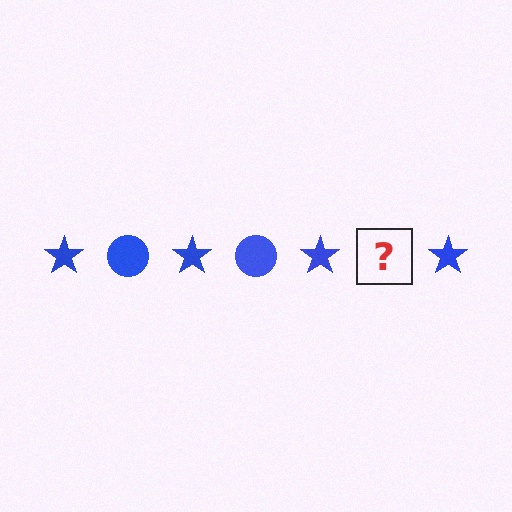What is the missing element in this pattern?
The missing element is a blue circle.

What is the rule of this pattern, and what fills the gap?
The rule is that the pattern cycles through star, circle shapes in blue. The gap should be filled with a blue circle.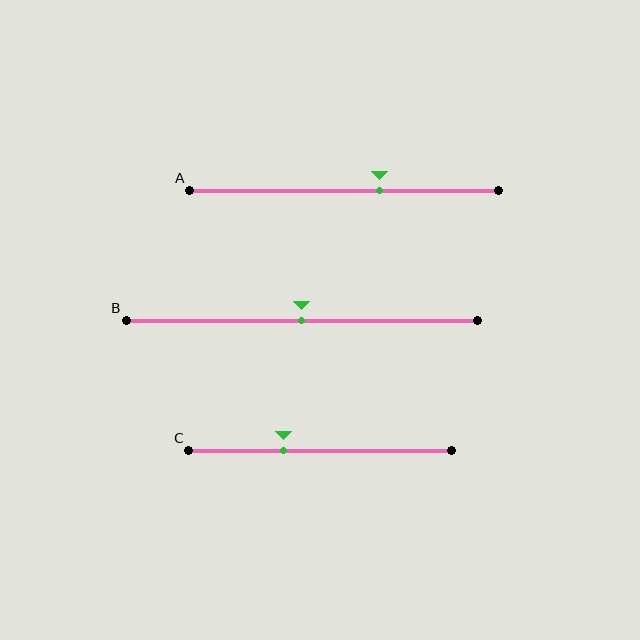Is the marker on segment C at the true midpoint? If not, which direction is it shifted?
No, the marker on segment C is shifted to the left by about 14% of the segment length.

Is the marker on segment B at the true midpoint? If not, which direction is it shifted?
Yes, the marker on segment B is at the true midpoint.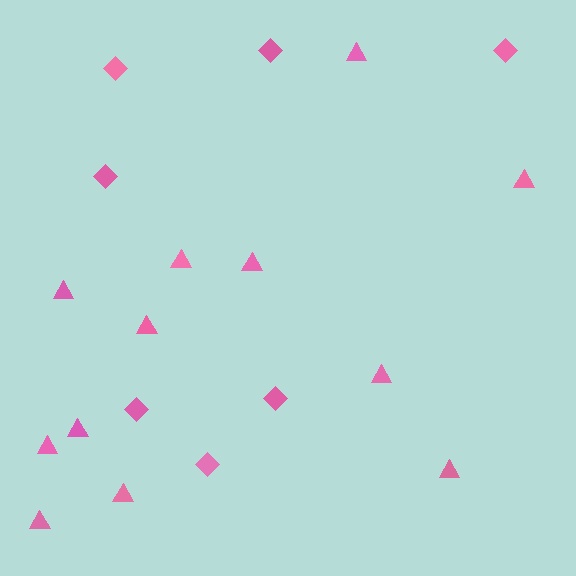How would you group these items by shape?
There are 2 groups: one group of diamonds (7) and one group of triangles (12).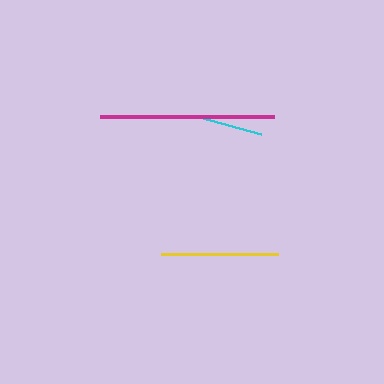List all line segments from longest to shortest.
From longest to shortest: magenta, yellow, cyan.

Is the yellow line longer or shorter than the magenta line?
The magenta line is longer than the yellow line.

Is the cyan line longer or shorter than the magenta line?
The magenta line is longer than the cyan line.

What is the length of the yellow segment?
The yellow segment is approximately 117 pixels long.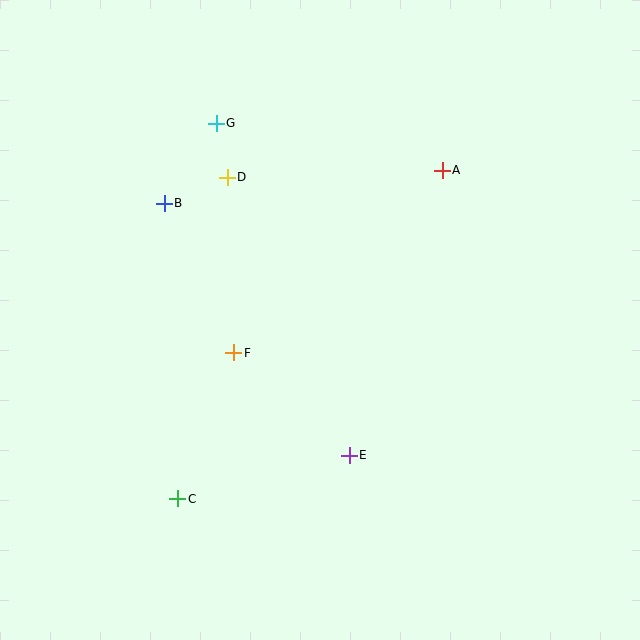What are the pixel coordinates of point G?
Point G is at (216, 123).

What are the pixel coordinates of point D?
Point D is at (227, 177).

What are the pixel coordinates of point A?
Point A is at (442, 170).